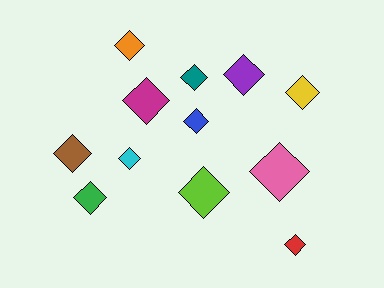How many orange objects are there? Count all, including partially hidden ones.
There is 1 orange object.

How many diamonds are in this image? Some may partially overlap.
There are 12 diamonds.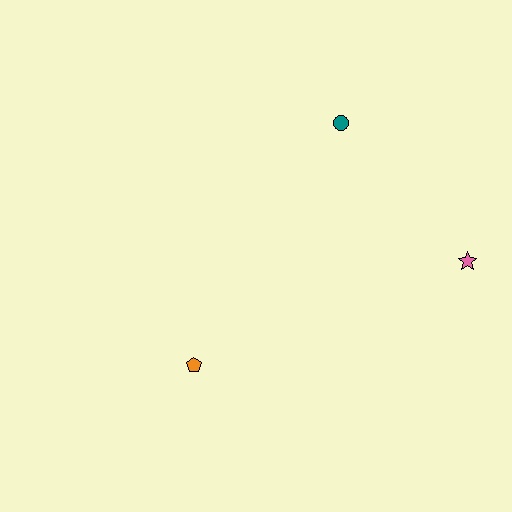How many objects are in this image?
There are 3 objects.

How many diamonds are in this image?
There are no diamonds.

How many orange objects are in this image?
There is 1 orange object.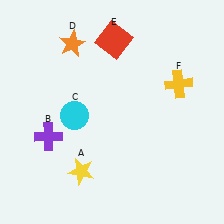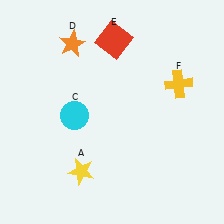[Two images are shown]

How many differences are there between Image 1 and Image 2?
There is 1 difference between the two images.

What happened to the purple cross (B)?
The purple cross (B) was removed in Image 2. It was in the bottom-left area of Image 1.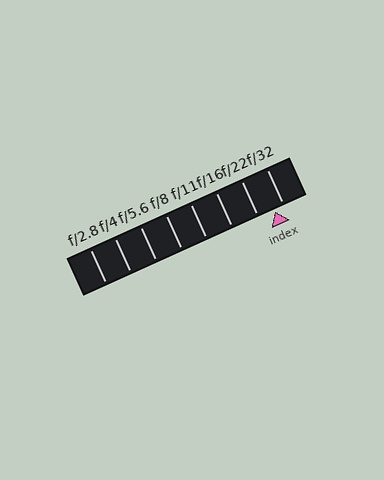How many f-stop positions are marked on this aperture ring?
There are 8 f-stop positions marked.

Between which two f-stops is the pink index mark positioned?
The index mark is between f/22 and f/32.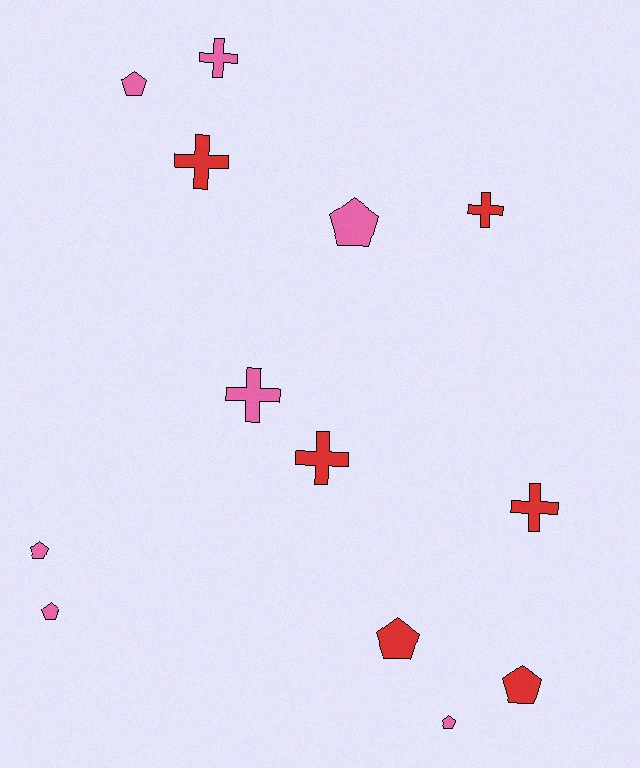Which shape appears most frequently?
Pentagon, with 7 objects.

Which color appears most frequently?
Pink, with 7 objects.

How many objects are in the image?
There are 13 objects.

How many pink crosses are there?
There are 2 pink crosses.